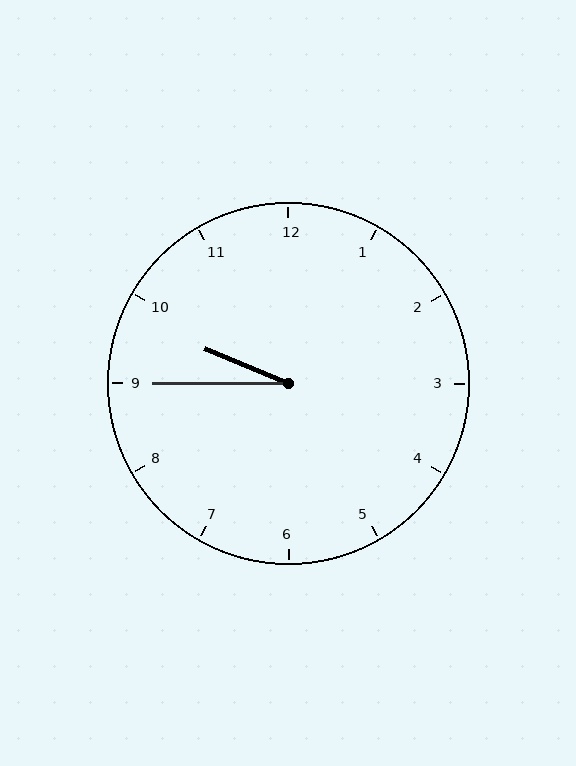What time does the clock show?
9:45.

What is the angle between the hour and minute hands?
Approximately 22 degrees.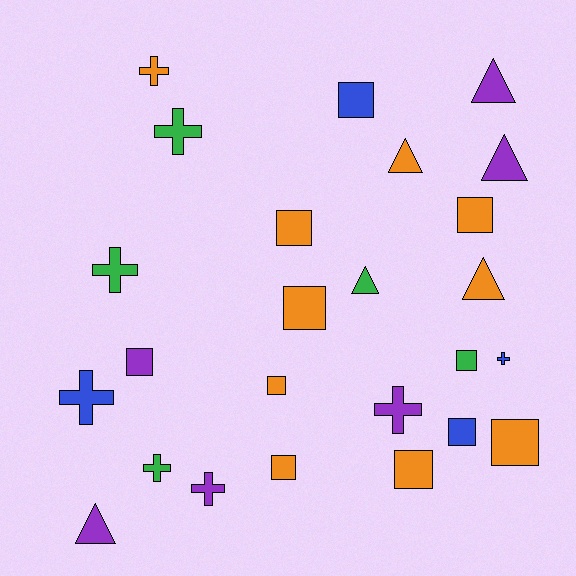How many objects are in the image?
There are 25 objects.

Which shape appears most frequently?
Square, with 11 objects.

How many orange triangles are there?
There are 2 orange triangles.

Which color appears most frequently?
Orange, with 10 objects.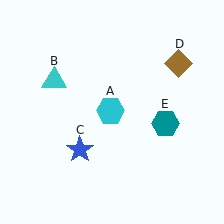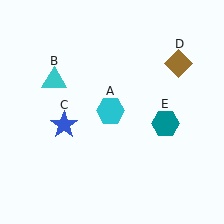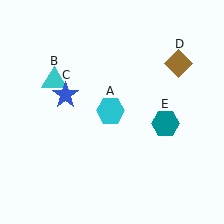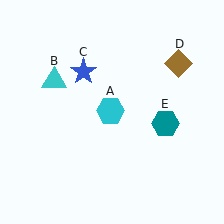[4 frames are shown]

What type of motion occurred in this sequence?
The blue star (object C) rotated clockwise around the center of the scene.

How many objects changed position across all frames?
1 object changed position: blue star (object C).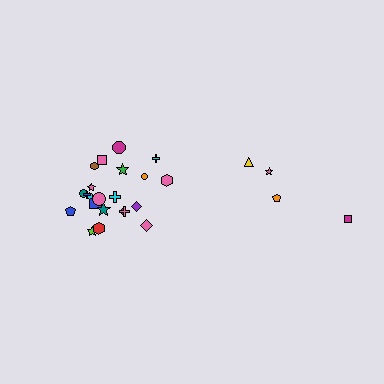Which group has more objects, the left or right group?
The left group.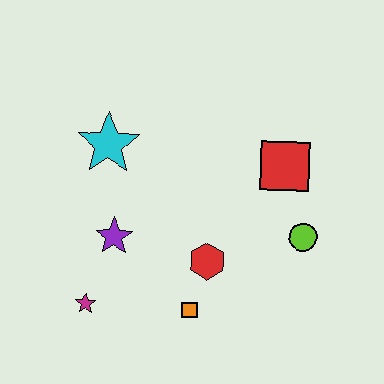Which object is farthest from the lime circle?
The magenta star is farthest from the lime circle.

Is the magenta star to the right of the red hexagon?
No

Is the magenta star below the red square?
Yes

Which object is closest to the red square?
The lime circle is closest to the red square.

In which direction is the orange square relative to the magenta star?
The orange square is to the right of the magenta star.